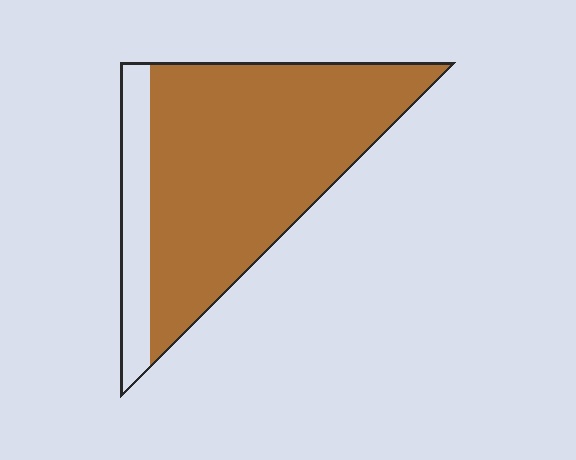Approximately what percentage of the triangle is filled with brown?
Approximately 85%.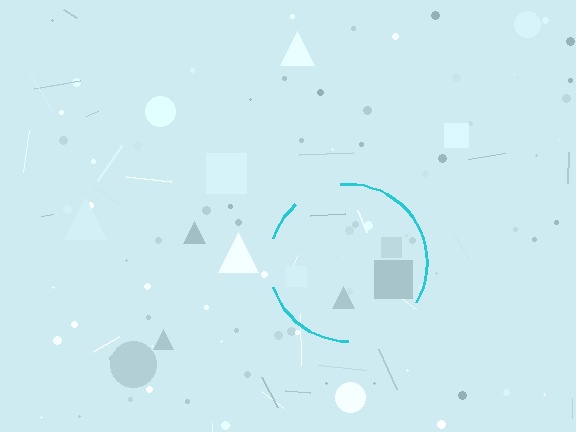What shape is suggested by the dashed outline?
The dashed outline suggests a circle.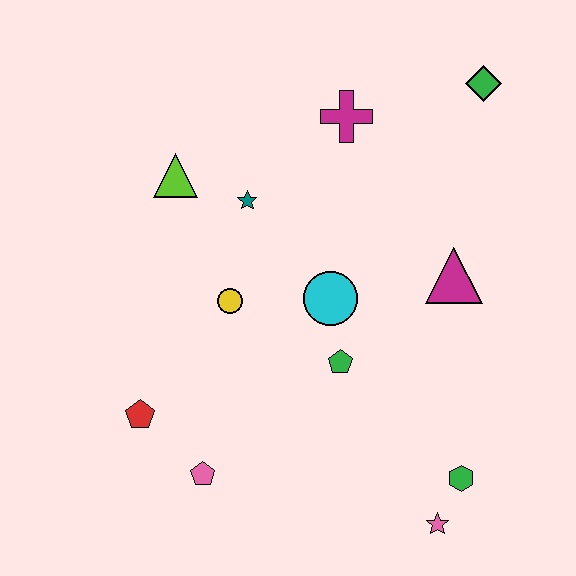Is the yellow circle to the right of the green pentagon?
No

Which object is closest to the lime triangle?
The teal star is closest to the lime triangle.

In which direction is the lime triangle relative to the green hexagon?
The lime triangle is above the green hexagon.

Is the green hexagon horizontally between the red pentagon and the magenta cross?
No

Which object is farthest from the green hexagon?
The lime triangle is farthest from the green hexagon.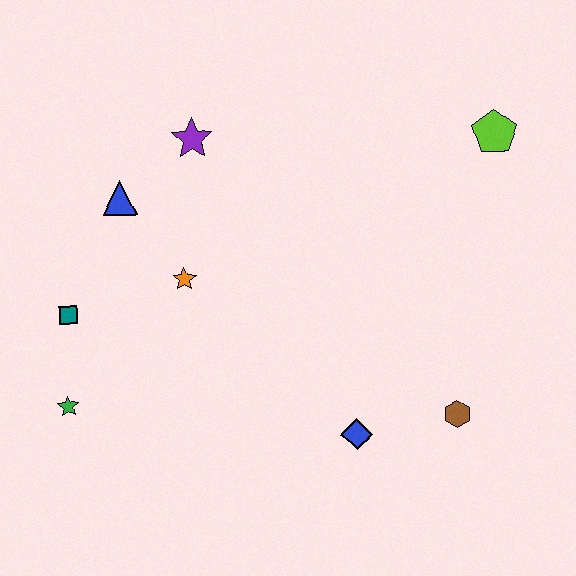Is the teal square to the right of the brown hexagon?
No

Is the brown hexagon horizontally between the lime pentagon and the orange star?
Yes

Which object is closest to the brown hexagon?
The blue diamond is closest to the brown hexagon.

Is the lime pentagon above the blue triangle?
Yes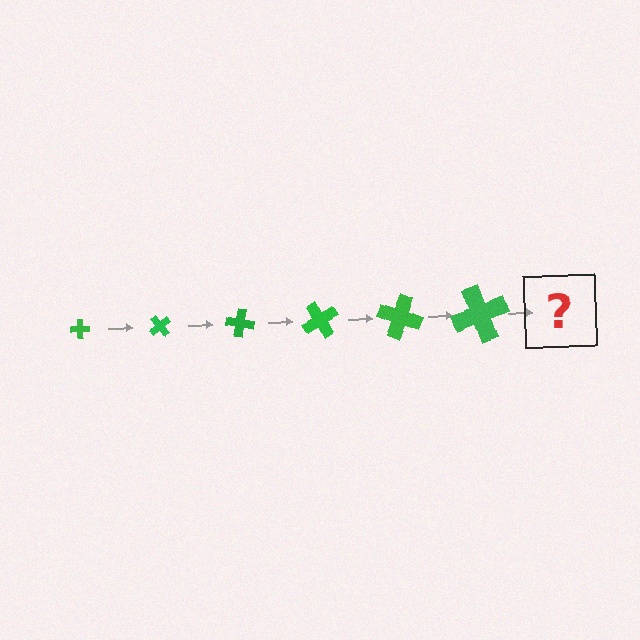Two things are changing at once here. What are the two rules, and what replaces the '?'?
The two rules are that the cross grows larger each step and it rotates 50 degrees each step. The '?' should be a cross, larger than the previous one and rotated 300 degrees from the start.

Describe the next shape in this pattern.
It should be a cross, larger than the previous one and rotated 300 degrees from the start.